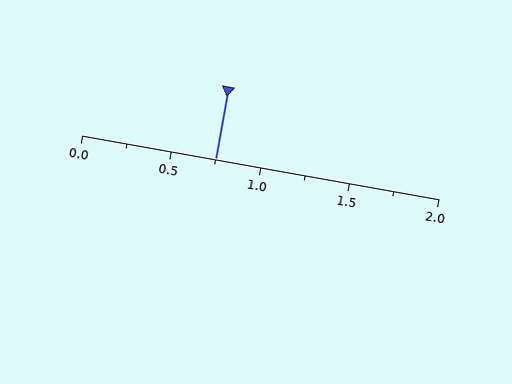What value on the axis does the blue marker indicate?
The marker indicates approximately 0.75.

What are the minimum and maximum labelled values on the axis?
The axis runs from 0.0 to 2.0.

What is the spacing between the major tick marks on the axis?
The major ticks are spaced 0.5 apart.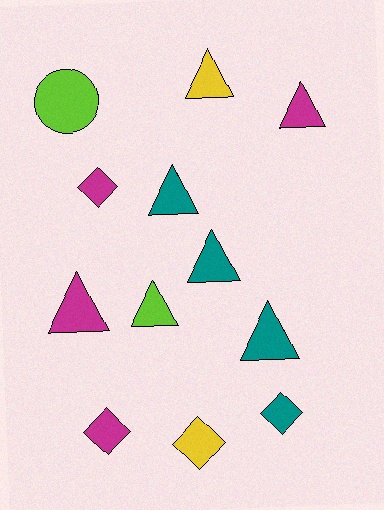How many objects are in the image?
There are 12 objects.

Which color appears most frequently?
Teal, with 4 objects.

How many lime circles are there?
There is 1 lime circle.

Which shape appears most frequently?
Triangle, with 7 objects.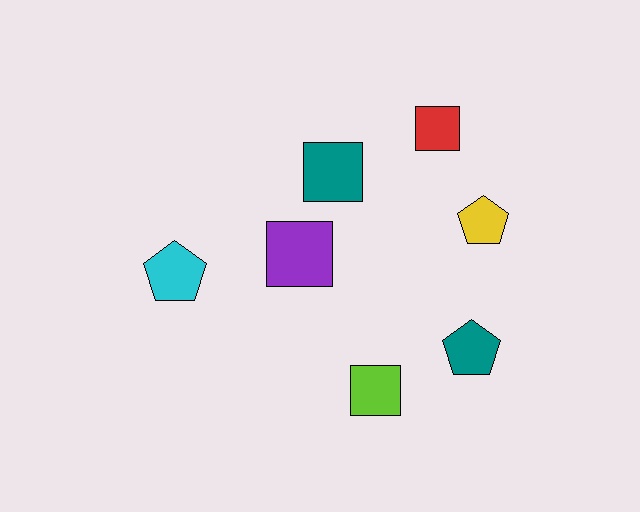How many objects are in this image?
There are 7 objects.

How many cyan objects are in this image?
There is 1 cyan object.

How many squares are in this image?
There are 4 squares.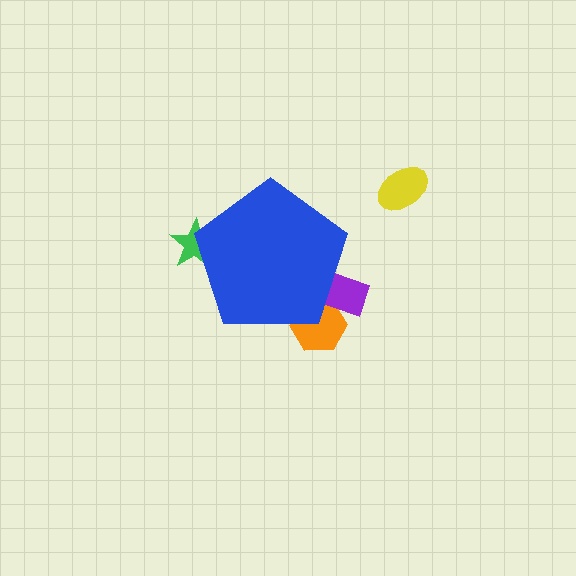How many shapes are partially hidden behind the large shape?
3 shapes are partially hidden.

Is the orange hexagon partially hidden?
Yes, the orange hexagon is partially hidden behind the blue pentagon.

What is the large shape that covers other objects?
A blue pentagon.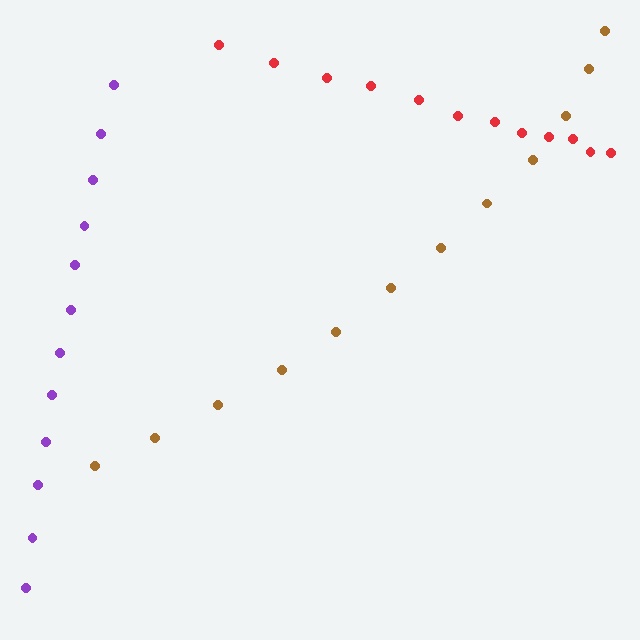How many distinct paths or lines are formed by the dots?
There are 3 distinct paths.